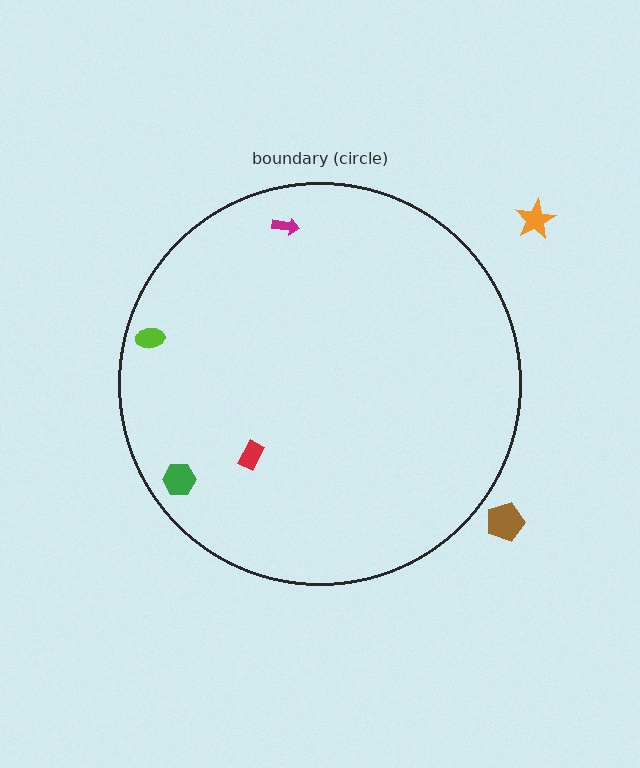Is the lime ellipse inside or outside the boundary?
Inside.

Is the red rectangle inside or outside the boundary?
Inside.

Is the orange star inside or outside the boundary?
Outside.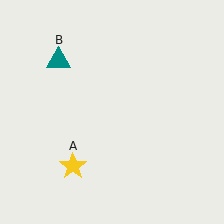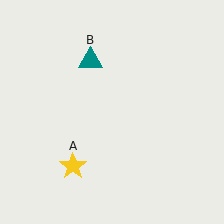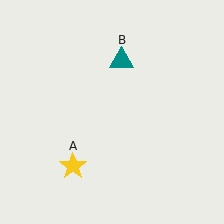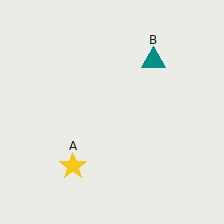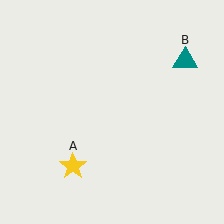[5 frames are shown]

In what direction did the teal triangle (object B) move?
The teal triangle (object B) moved right.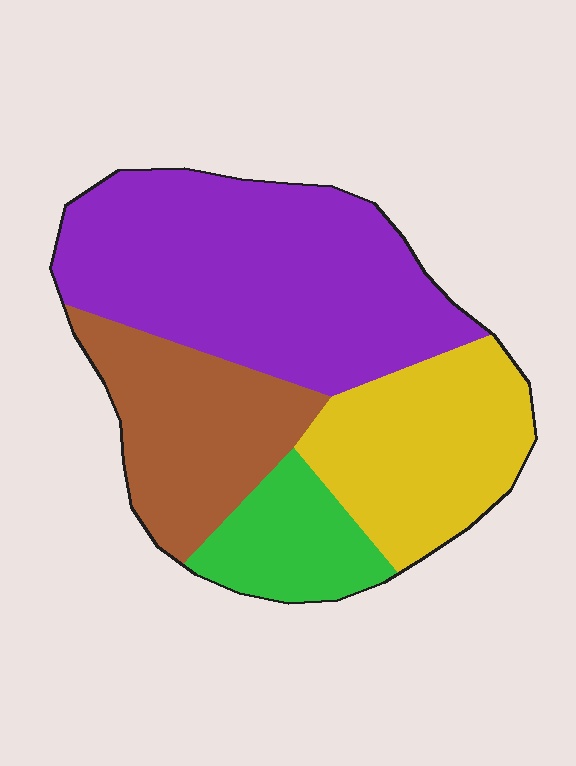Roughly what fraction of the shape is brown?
Brown covers around 20% of the shape.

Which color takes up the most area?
Purple, at roughly 45%.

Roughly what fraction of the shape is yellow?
Yellow takes up less than a quarter of the shape.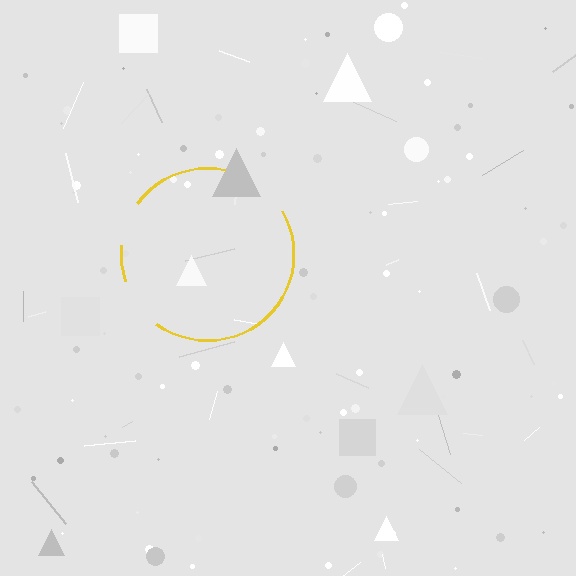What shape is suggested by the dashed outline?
The dashed outline suggests a circle.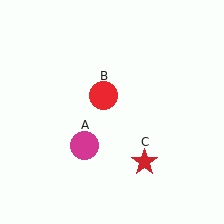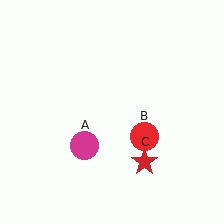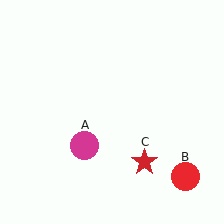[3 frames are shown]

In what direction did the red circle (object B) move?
The red circle (object B) moved down and to the right.